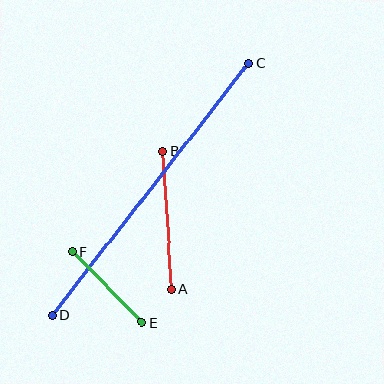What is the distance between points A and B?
The distance is approximately 138 pixels.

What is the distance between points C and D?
The distance is approximately 320 pixels.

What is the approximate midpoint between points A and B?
The midpoint is at approximately (167, 220) pixels.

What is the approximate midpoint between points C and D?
The midpoint is at approximately (150, 189) pixels.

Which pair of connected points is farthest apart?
Points C and D are farthest apart.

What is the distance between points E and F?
The distance is approximately 99 pixels.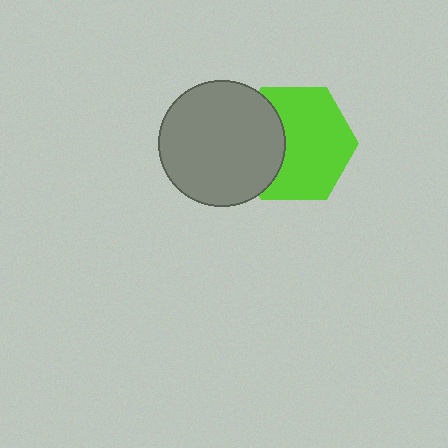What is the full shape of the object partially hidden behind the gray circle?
The partially hidden object is a lime hexagon.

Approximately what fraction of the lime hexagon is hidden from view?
Roughly 32% of the lime hexagon is hidden behind the gray circle.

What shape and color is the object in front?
The object in front is a gray circle.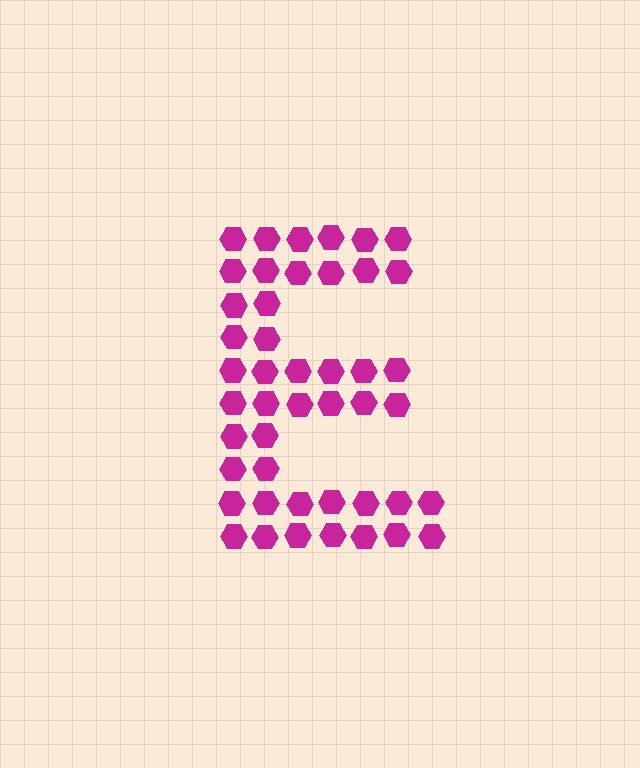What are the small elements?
The small elements are hexagons.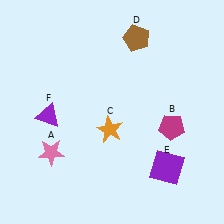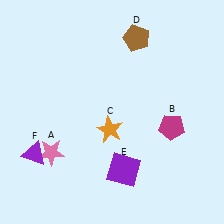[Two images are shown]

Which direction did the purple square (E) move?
The purple square (E) moved left.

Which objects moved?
The objects that moved are: the purple square (E), the purple triangle (F).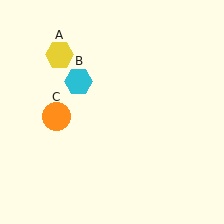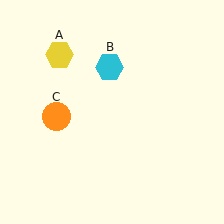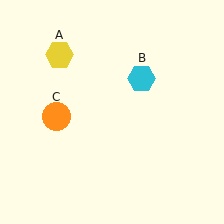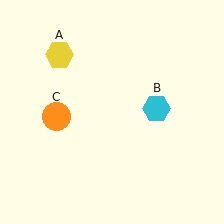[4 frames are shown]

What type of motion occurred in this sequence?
The cyan hexagon (object B) rotated clockwise around the center of the scene.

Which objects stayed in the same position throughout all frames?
Yellow hexagon (object A) and orange circle (object C) remained stationary.